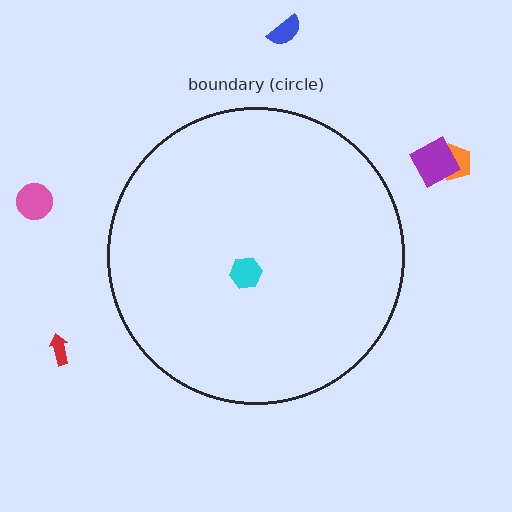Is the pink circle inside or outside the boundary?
Outside.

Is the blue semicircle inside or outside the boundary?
Outside.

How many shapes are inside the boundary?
1 inside, 5 outside.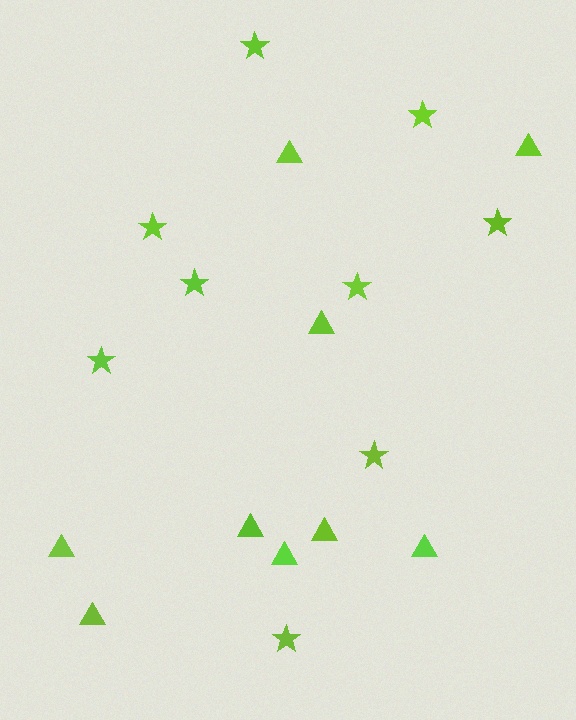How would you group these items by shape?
There are 2 groups: one group of stars (9) and one group of triangles (9).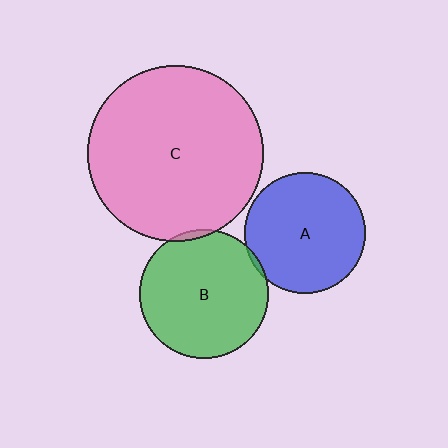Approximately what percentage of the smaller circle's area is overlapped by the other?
Approximately 5%.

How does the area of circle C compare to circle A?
Approximately 2.1 times.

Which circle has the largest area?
Circle C (pink).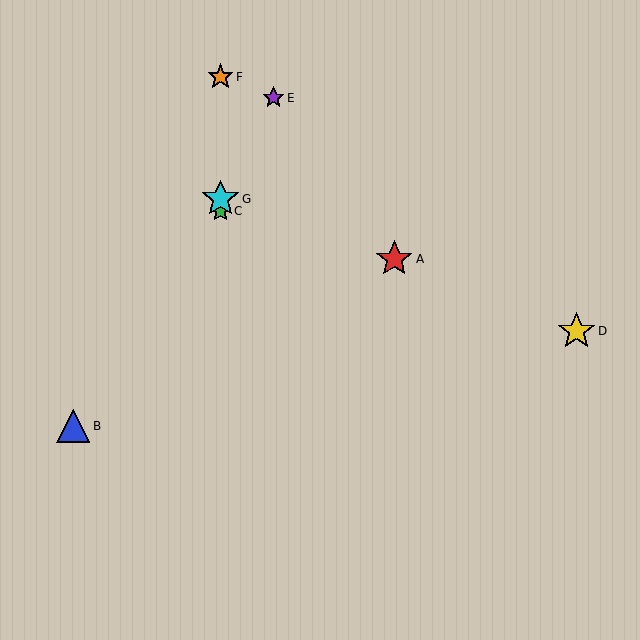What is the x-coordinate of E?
Object E is at x≈273.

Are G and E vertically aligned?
No, G is at x≈220 and E is at x≈273.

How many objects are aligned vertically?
3 objects (C, F, G) are aligned vertically.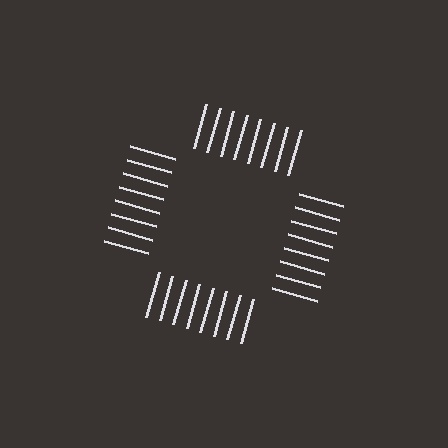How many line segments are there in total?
32 — 8 along each of the 4 edges.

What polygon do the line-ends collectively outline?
An illusory square — the line segments terminate on its edges but no continuous stroke is drawn.